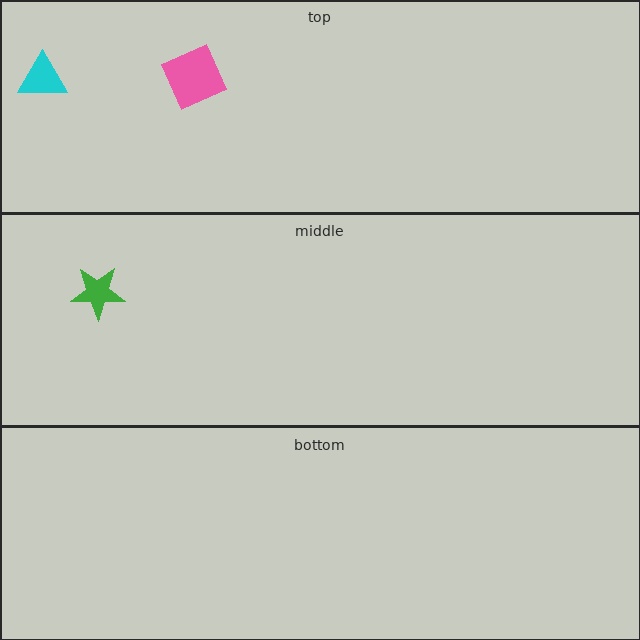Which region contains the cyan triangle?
The top region.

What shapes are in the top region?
The pink diamond, the cyan triangle.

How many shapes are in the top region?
2.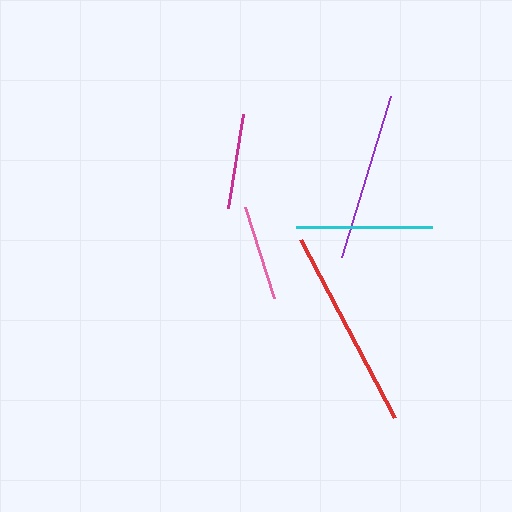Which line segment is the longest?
The red line is the longest at approximately 201 pixels.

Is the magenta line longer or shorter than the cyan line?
The cyan line is longer than the magenta line.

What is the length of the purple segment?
The purple segment is approximately 169 pixels long.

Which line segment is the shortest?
The magenta line is the shortest at approximately 95 pixels.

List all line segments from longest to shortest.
From longest to shortest: red, purple, cyan, pink, magenta.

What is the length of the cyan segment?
The cyan segment is approximately 136 pixels long.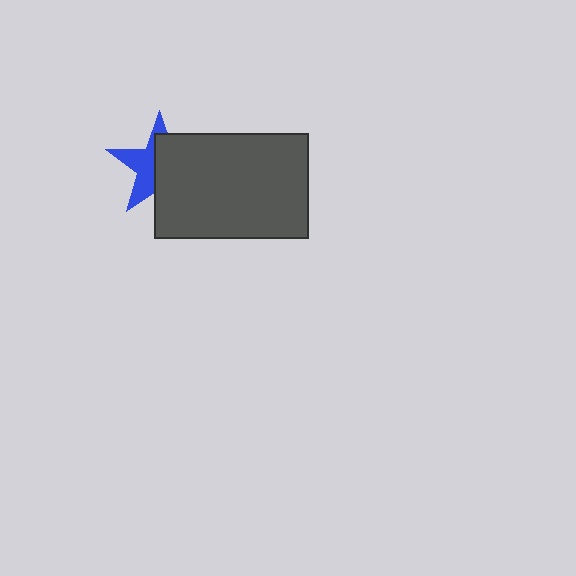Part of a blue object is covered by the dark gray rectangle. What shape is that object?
It is a star.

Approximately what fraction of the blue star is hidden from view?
Roughly 56% of the blue star is hidden behind the dark gray rectangle.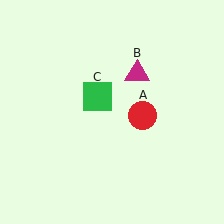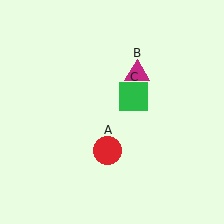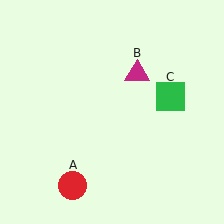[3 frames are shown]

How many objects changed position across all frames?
2 objects changed position: red circle (object A), green square (object C).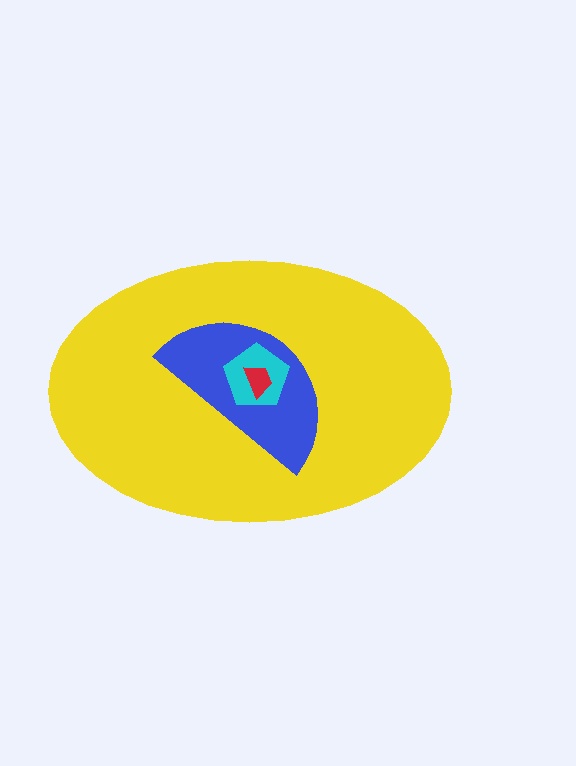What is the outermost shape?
The yellow ellipse.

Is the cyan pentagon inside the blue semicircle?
Yes.